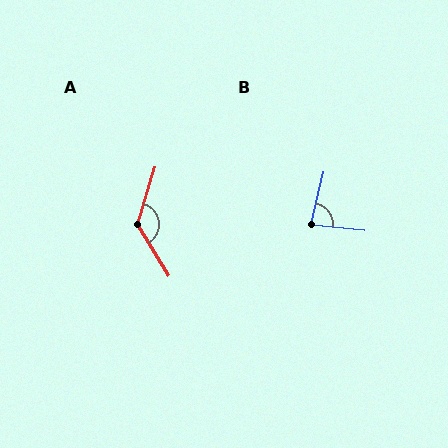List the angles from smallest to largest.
B (82°), A (132°).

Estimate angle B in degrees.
Approximately 82 degrees.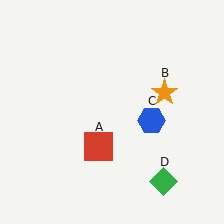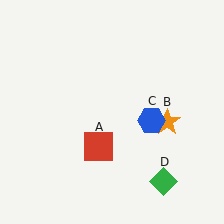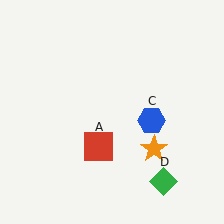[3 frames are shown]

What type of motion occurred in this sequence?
The orange star (object B) rotated clockwise around the center of the scene.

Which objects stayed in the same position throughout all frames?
Red square (object A) and blue hexagon (object C) and green diamond (object D) remained stationary.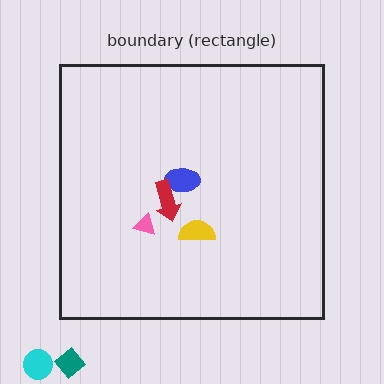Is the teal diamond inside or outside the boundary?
Outside.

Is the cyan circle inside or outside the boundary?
Outside.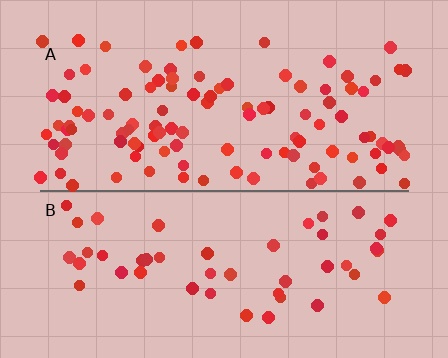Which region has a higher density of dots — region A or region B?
A (the top).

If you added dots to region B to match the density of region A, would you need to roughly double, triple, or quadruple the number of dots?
Approximately double.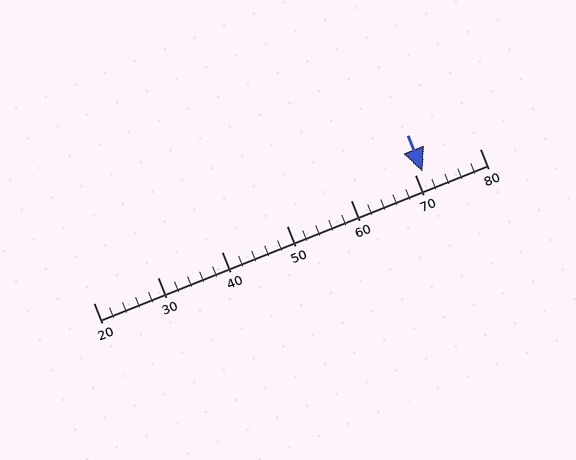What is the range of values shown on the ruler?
The ruler shows values from 20 to 80.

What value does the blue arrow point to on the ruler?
The blue arrow points to approximately 71.